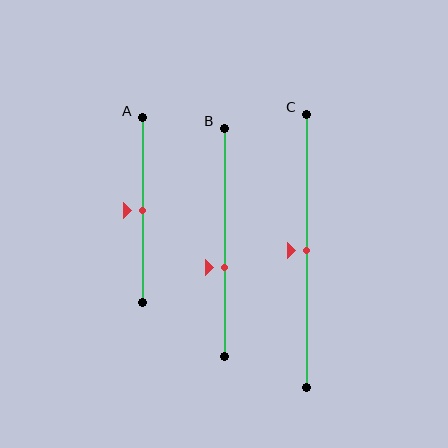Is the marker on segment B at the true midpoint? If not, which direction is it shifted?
No, the marker on segment B is shifted downward by about 11% of the segment length.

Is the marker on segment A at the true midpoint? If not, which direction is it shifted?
Yes, the marker on segment A is at the true midpoint.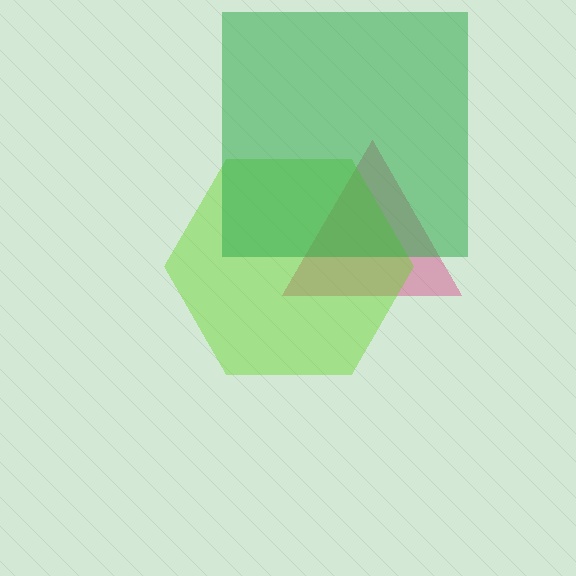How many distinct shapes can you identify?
There are 3 distinct shapes: a magenta triangle, a lime hexagon, a green square.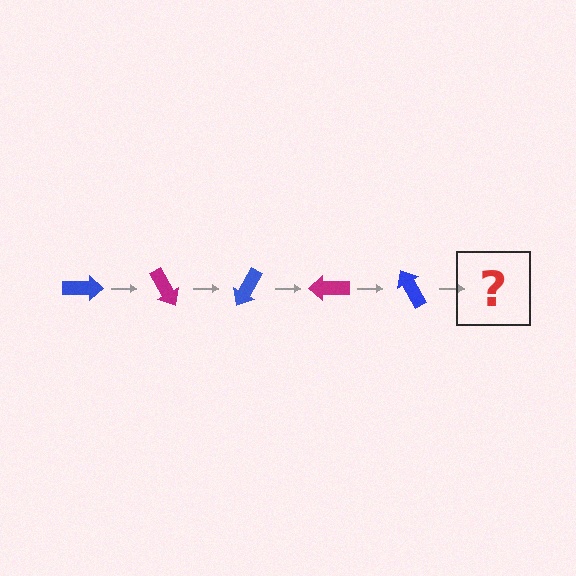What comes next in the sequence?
The next element should be a magenta arrow, rotated 300 degrees from the start.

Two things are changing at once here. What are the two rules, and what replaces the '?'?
The two rules are that it rotates 60 degrees each step and the color cycles through blue and magenta. The '?' should be a magenta arrow, rotated 300 degrees from the start.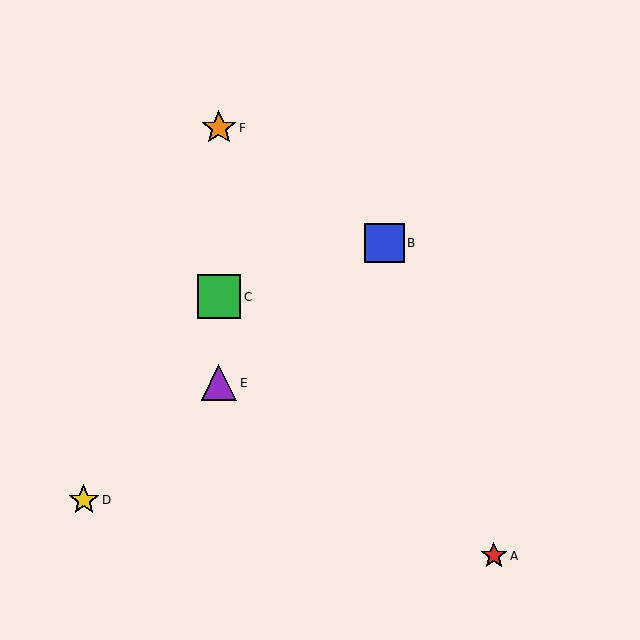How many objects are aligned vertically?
3 objects (C, E, F) are aligned vertically.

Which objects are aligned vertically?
Objects C, E, F are aligned vertically.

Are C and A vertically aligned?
No, C is at x≈219 and A is at x≈494.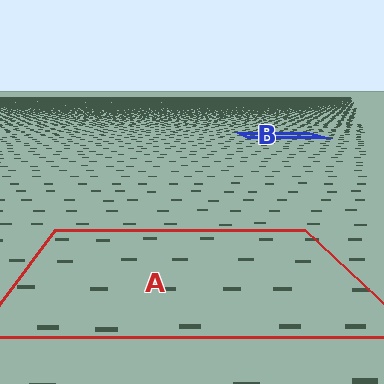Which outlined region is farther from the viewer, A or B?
Region B is farther from the viewer — the texture elements inside it appear smaller and more densely packed.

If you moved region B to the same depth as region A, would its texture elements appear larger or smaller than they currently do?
They would appear larger. At a closer depth, the same texture elements are projected at a bigger on-screen size.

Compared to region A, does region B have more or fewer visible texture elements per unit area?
Region B has more texture elements per unit area — they are packed more densely because it is farther away.